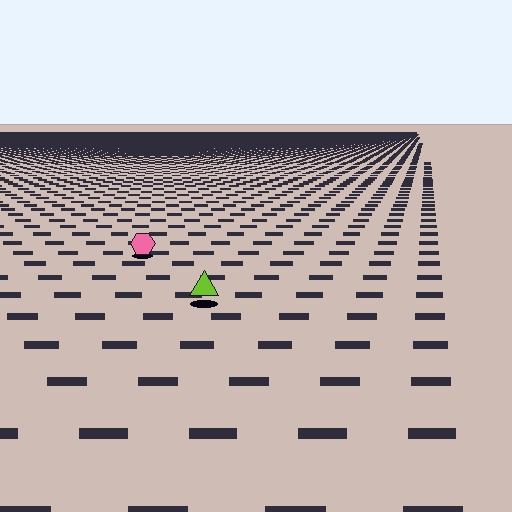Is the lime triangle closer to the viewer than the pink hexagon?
Yes. The lime triangle is closer — you can tell from the texture gradient: the ground texture is coarser near it.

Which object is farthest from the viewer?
The pink hexagon is farthest from the viewer. It appears smaller and the ground texture around it is denser.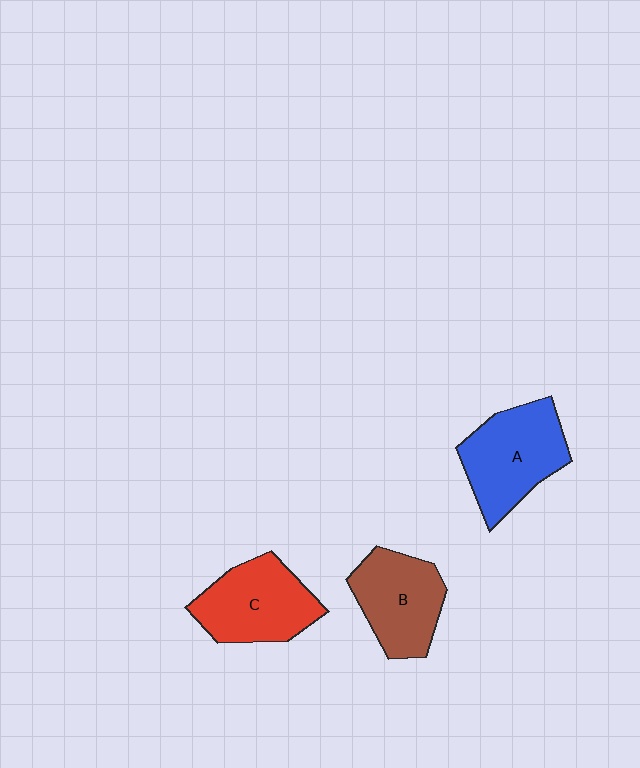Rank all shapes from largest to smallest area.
From largest to smallest: A (blue), C (red), B (brown).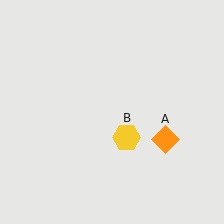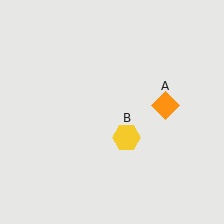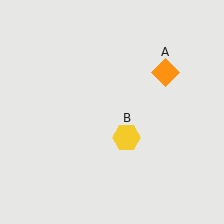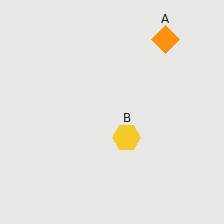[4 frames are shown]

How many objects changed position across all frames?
1 object changed position: orange diamond (object A).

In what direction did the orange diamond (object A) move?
The orange diamond (object A) moved up.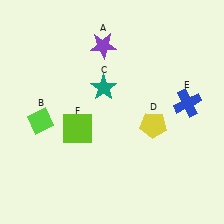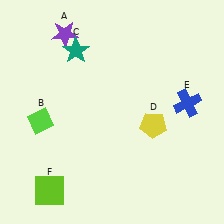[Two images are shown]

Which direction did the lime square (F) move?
The lime square (F) moved down.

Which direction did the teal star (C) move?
The teal star (C) moved up.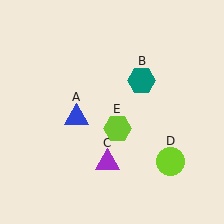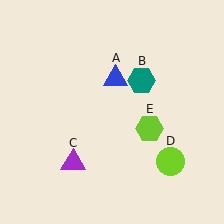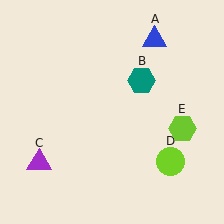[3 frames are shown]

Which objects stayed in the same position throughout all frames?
Teal hexagon (object B) and lime circle (object D) remained stationary.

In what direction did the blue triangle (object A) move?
The blue triangle (object A) moved up and to the right.